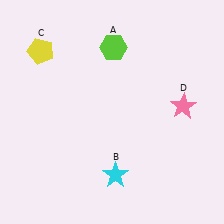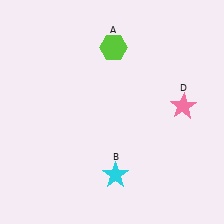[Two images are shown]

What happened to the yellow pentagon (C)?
The yellow pentagon (C) was removed in Image 2. It was in the top-left area of Image 1.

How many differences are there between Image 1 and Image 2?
There is 1 difference between the two images.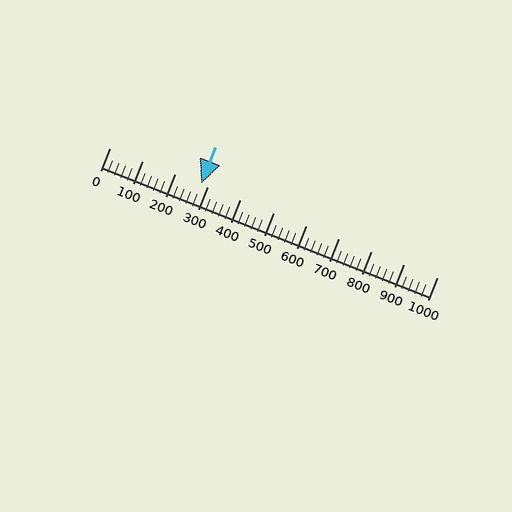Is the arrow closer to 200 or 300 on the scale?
The arrow is closer to 300.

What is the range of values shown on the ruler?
The ruler shows values from 0 to 1000.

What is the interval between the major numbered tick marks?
The major tick marks are spaced 100 units apart.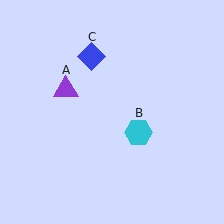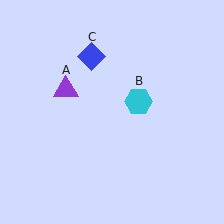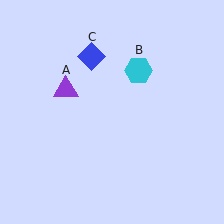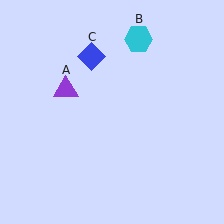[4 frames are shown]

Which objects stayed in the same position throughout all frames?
Purple triangle (object A) and blue diamond (object C) remained stationary.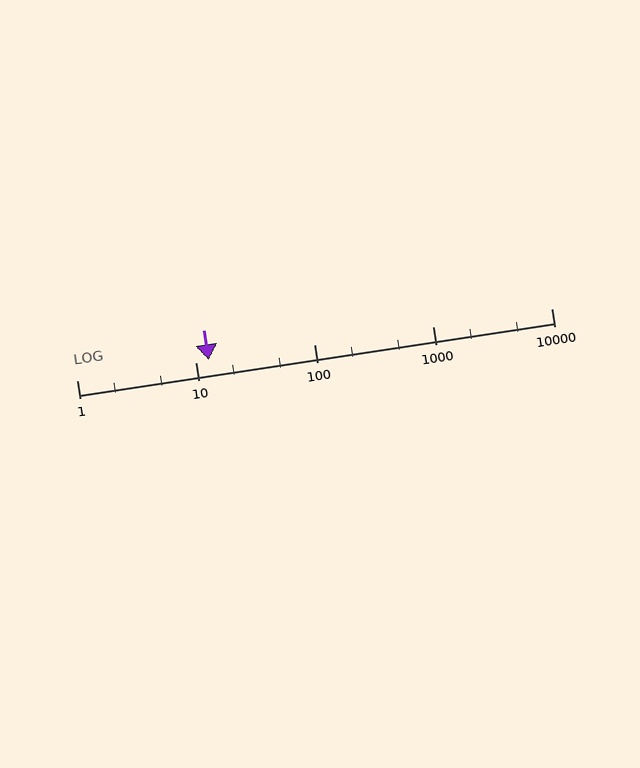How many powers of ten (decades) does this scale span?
The scale spans 4 decades, from 1 to 10000.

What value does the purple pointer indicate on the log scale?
The pointer indicates approximately 13.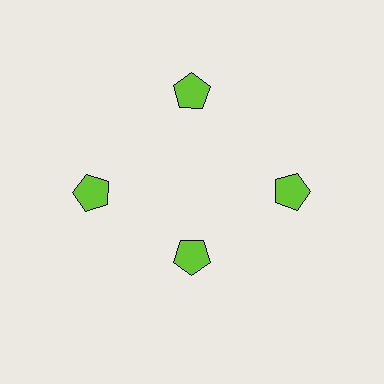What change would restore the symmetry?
The symmetry would be restored by moving it outward, back onto the ring so that all 4 pentagons sit at equal angles and equal distance from the center.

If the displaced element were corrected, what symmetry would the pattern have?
It would have 4-fold rotational symmetry — the pattern would map onto itself every 90 degrees.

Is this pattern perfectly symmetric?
No. The 4 lime pentagons are arranged in a ring, but one element near the 6 o'clock position is pulled inward toward the center, breaking the 4-fold rotational symmetry.